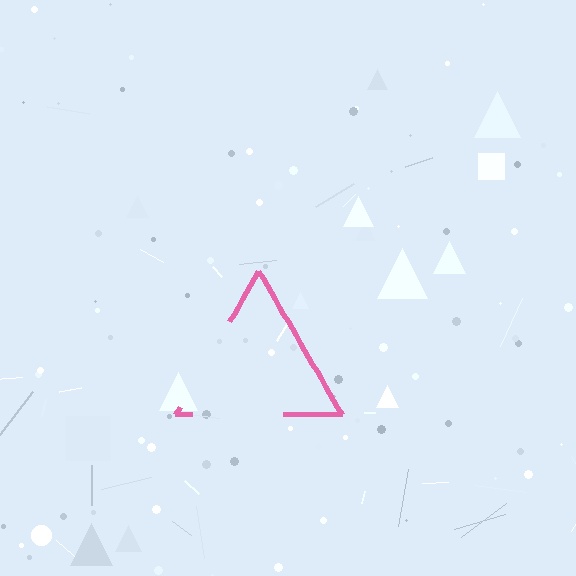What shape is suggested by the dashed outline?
The dashed outline suggests a triangle.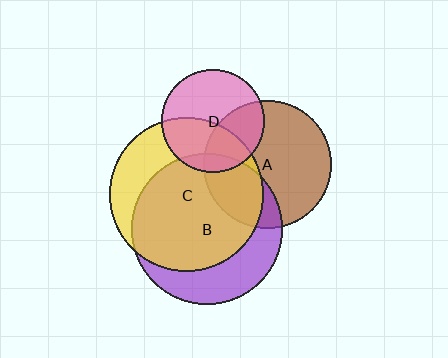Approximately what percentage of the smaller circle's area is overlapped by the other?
Approximately 40%.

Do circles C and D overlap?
Yes.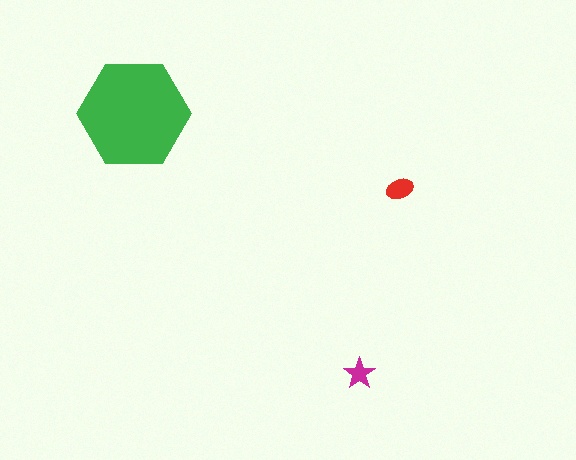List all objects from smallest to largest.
The magenta star, the red ellipse, the green hexagon.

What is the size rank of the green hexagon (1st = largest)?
1st.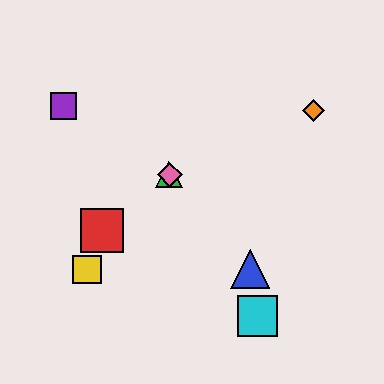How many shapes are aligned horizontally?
2 shapes (the green triangle, the pink diamond) are aligned horizontally.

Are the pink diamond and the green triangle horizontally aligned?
Yes, both are at y≈175.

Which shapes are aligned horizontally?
The green triangle, the pink diamond are aligned horizontally.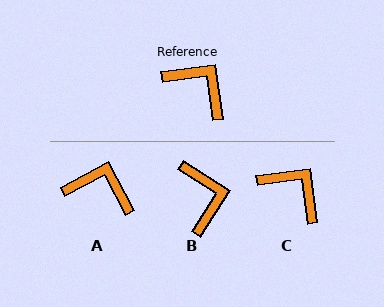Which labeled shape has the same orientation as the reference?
C.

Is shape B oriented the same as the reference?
No, it is off by about 40 degrees.